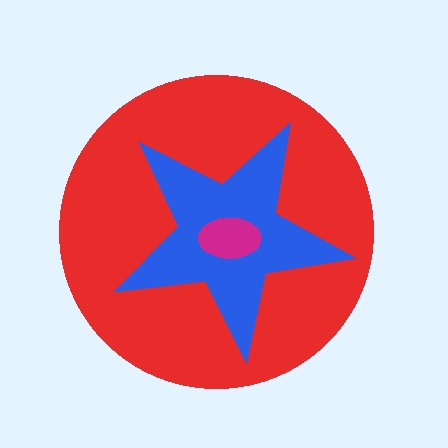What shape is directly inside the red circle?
The blue star.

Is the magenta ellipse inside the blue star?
Yes.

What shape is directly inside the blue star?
The magenta ellipse.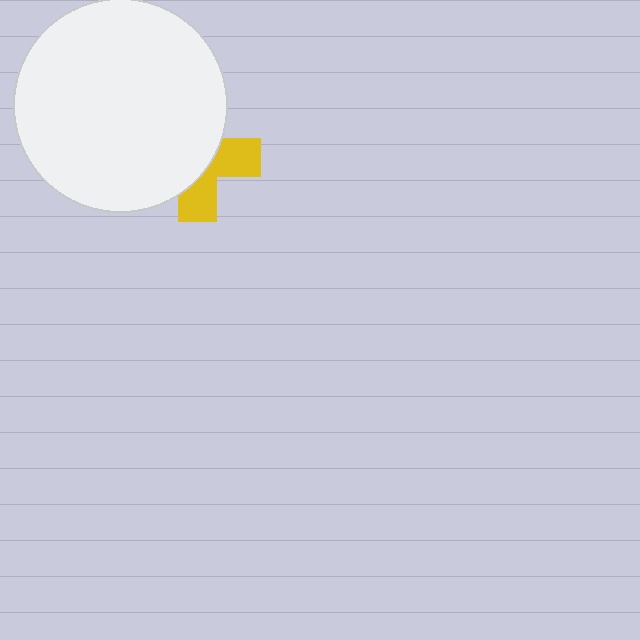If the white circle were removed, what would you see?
You would see the complete yellow cross.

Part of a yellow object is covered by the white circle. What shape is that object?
It is a cross.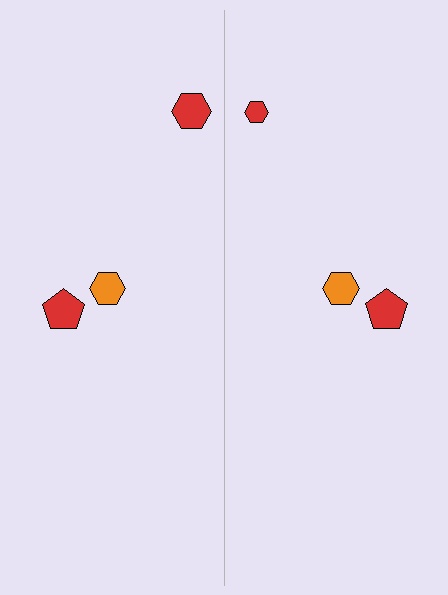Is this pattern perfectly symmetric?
No, the pattern is not perfectly symmetric. The red hexagon on the right side has a different size than its mirror counterpart.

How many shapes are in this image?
There are 6 shapes in this image.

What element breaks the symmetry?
The red hexagon on the right side has a different size than its mirror counterpart.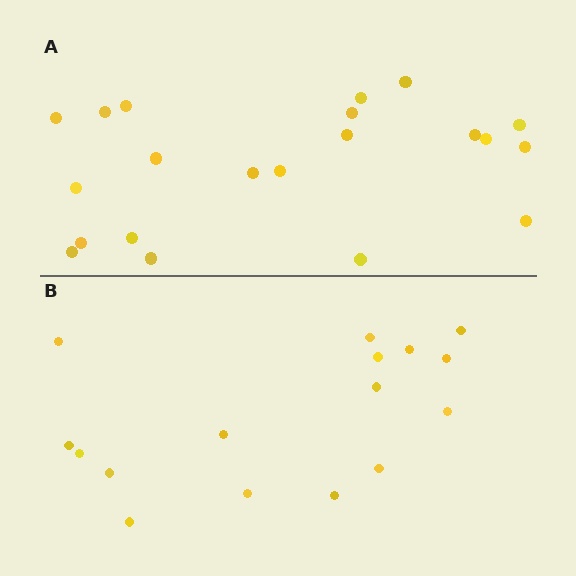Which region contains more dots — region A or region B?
Region A (the top region) has more dots.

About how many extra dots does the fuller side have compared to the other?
Region A has about 5 more dots than region B.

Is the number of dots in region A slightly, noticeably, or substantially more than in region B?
Region A has noticeably more, but not dramatically so. The ratio is roughly 1.3 to 1.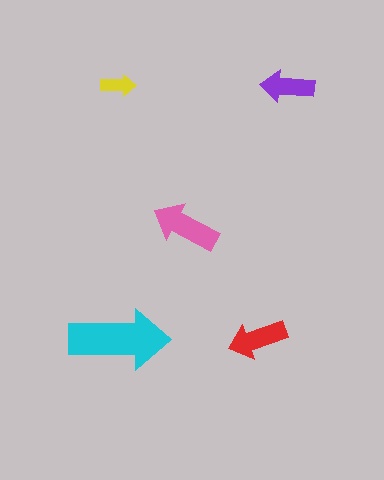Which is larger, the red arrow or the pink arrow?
The pink one.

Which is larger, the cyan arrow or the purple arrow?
The cyan one.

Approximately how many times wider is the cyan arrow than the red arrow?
About 1.5 times wider.